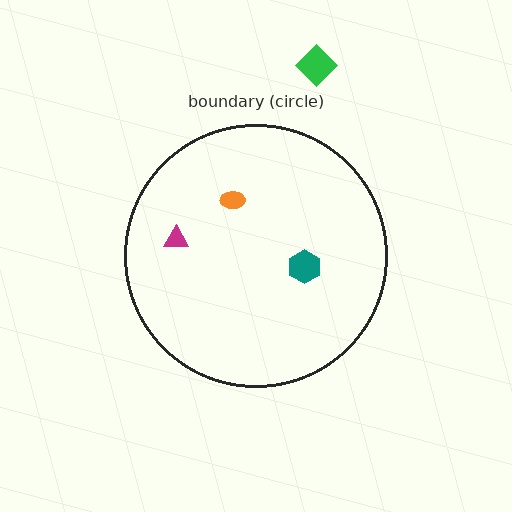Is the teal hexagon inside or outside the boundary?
Inside.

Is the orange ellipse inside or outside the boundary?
Inside.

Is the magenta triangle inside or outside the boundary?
Inside.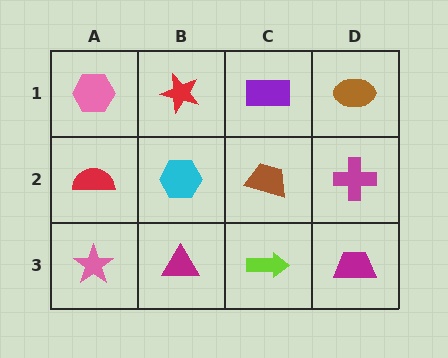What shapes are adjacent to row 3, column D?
A magenta cross (row 2, column D), a lime arrow (row 3, column C).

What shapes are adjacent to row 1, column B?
A cyan hexagon (row 2, column B), a pink hexagon (row 1, column A), a purple rectangle (row 1, column C).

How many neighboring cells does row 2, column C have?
4.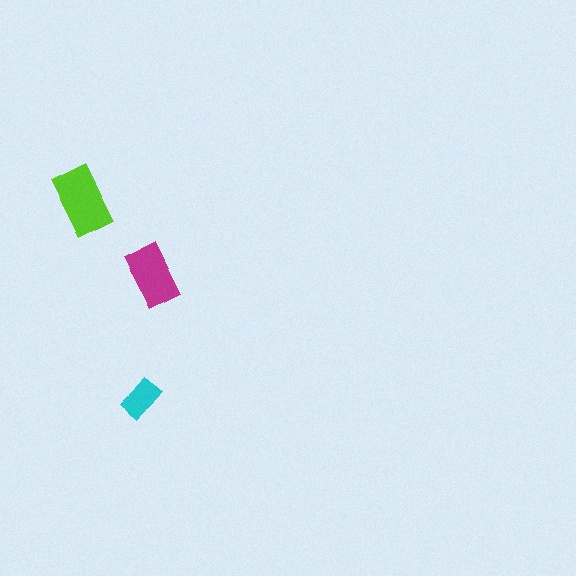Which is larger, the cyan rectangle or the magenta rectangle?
The magenta one.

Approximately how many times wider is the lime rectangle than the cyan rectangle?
About 1.5 times wider.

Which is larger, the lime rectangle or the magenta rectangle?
The lime one.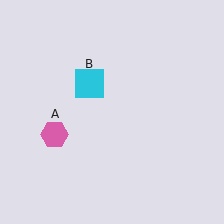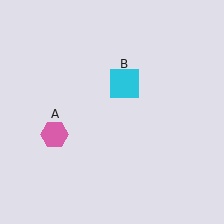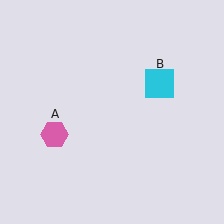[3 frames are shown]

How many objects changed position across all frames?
1 object changed position: cyan square (object B).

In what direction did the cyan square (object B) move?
The cyan square (object B) moved right.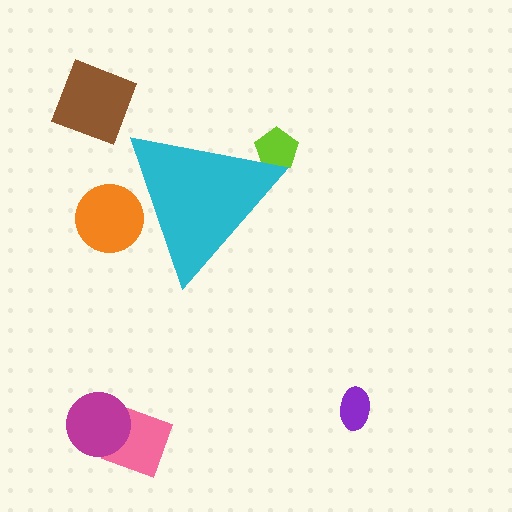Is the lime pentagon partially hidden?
Yes, the lime pentagon is partially hidden behind the cyan triangle.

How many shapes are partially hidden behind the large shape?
2 shapes are partially hidden.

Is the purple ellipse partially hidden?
No, the purple ellipse is fully visible.